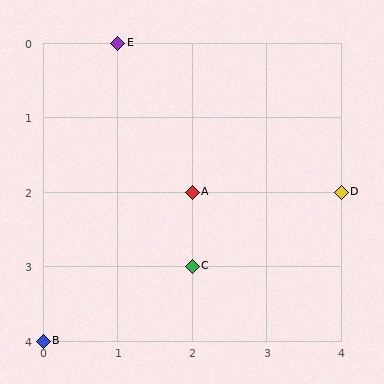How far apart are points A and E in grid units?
Points A and E are 1 column and 2 rows apart (about 2.2 grid units diagonally).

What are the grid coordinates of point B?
Point B is at grid coordinates (0, 4).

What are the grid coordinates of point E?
Point E is at grid coordinates (1, 0).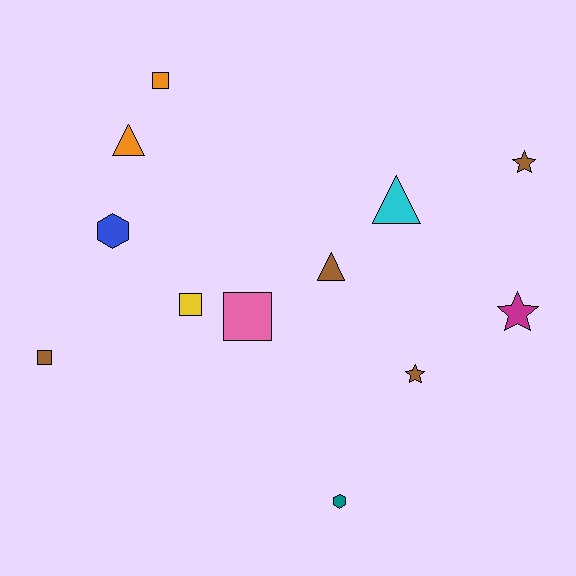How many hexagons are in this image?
There are 2 hexagons.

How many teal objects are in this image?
There is 1 teal object.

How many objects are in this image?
There are 12 objects.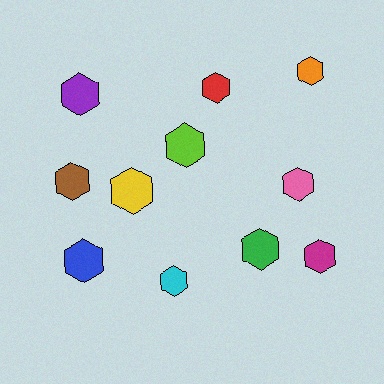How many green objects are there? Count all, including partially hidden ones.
There is 1 green object.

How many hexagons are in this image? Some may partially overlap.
There are 11 hexagons.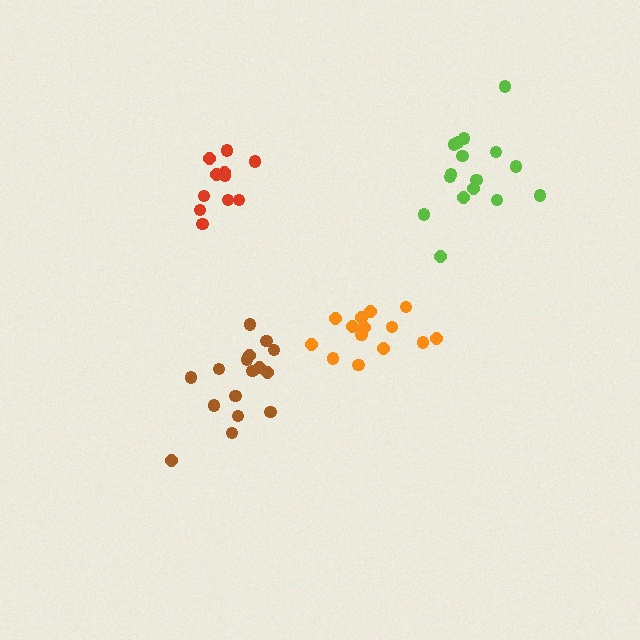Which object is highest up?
The lime cluster is topmost.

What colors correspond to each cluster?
The clusters are colored: brown, red, lime, orange.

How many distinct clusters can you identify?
There are 4 distinct clusters.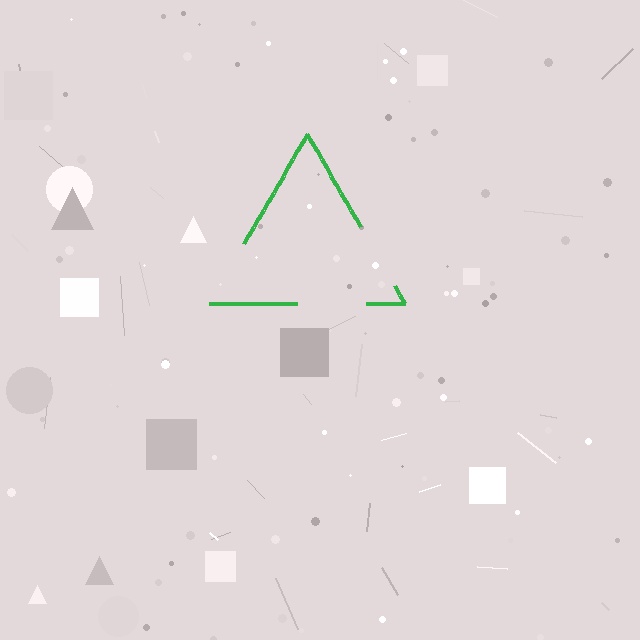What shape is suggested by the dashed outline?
The dashed outline suggests a triangle.